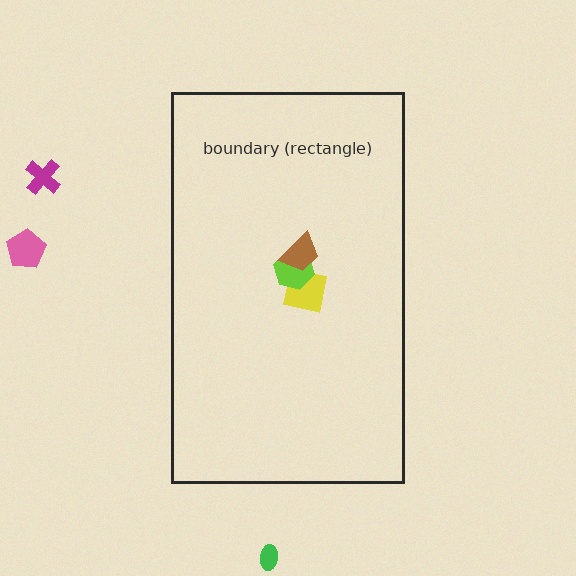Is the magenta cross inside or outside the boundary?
Outside.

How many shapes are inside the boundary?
3 inside, 3 outside.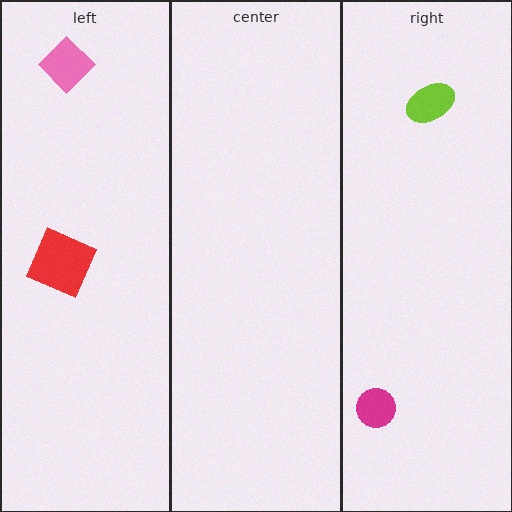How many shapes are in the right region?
2.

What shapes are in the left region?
The red square, the pink diamond.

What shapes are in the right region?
The magenta circle, the lime ellipse.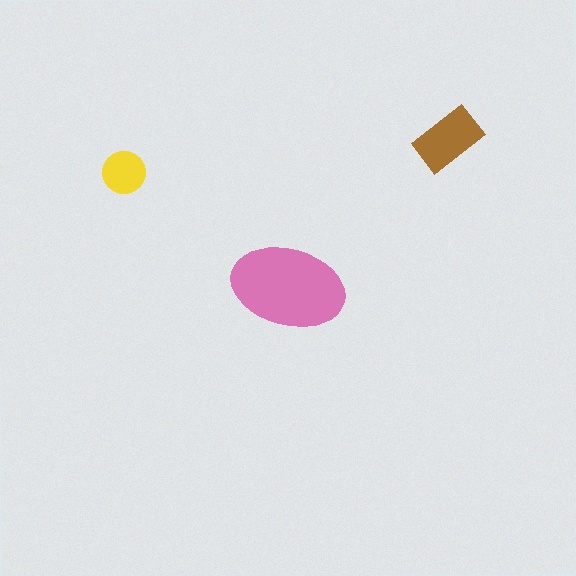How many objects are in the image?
There are 3 objects in the image.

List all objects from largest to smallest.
The pink ellipse, the brown rectangle, the yellow circle.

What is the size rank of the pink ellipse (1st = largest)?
1st.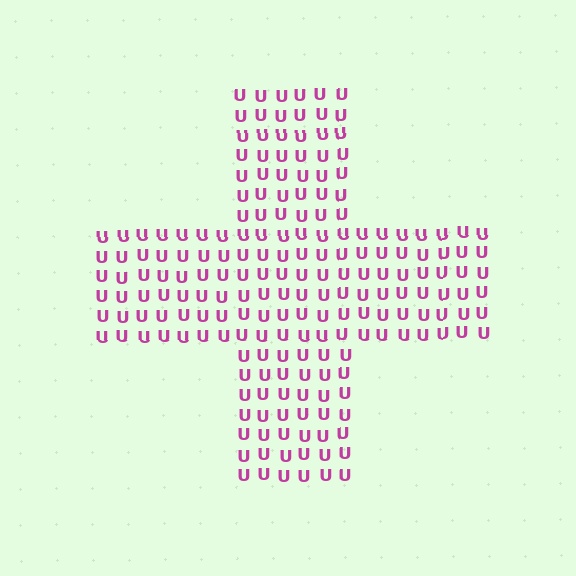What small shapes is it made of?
It is made of small letter U's.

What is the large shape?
The large shape is a cross.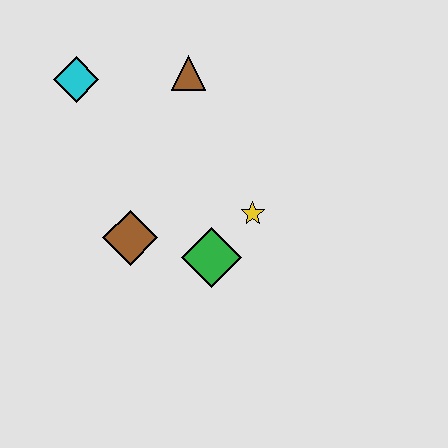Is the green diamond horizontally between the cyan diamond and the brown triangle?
No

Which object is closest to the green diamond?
The yellow star is closest to the green diamond.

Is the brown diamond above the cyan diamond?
No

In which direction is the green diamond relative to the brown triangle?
The green diamond is below the brown triangle.